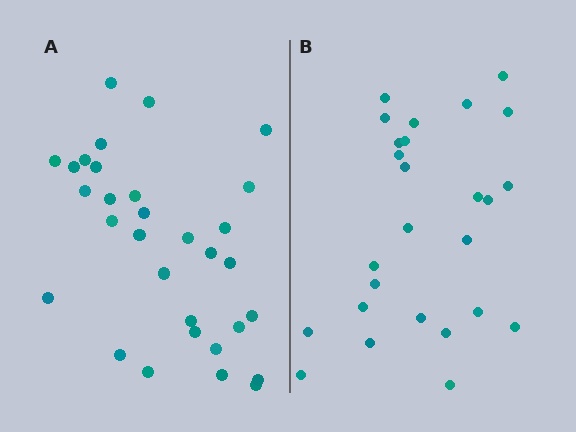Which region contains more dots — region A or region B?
Region A (the left region) has more dots.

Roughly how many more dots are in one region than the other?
Region A has about 5 more dots than region B.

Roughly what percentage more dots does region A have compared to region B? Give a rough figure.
About 20% more.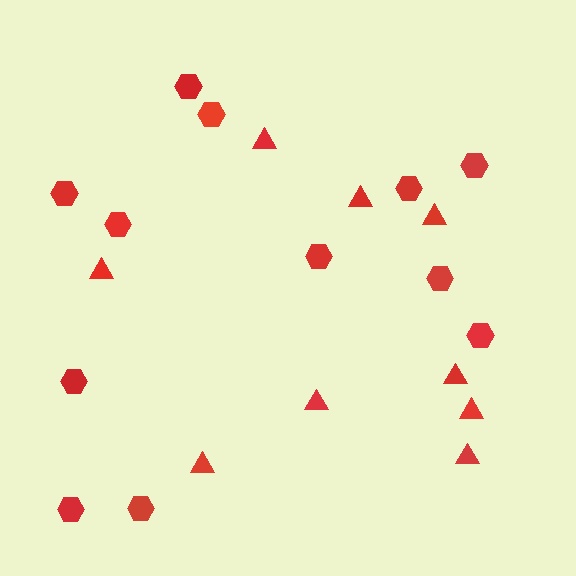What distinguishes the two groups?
There are 2 groups: one group of triangles (9) and one group of hexagons (12).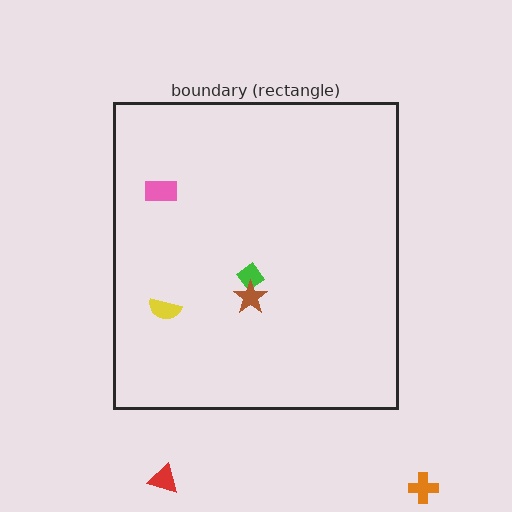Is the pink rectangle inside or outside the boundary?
Inside.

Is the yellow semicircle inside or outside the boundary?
Inside.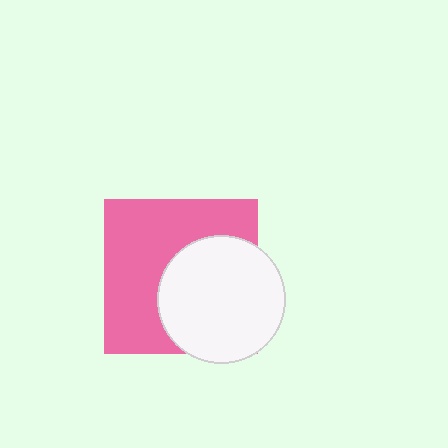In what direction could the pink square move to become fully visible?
The pink square could move left. That would shift it out from behind the white circle entirely.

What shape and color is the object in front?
The object in front is a white circle.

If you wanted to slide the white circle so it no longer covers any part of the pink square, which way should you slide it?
Slide it right — that is the most direct way to separate the two shapes.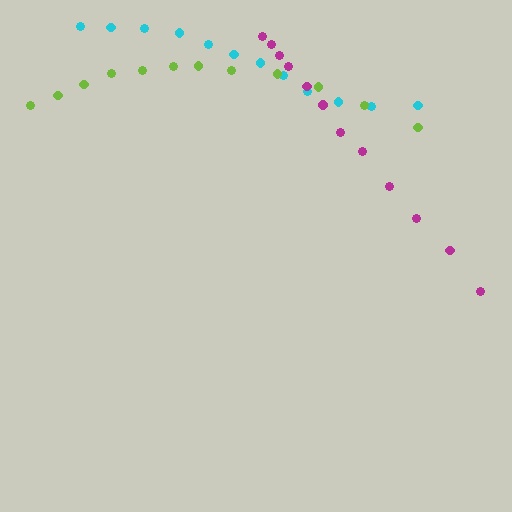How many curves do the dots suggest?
There are 3 distinct paths.